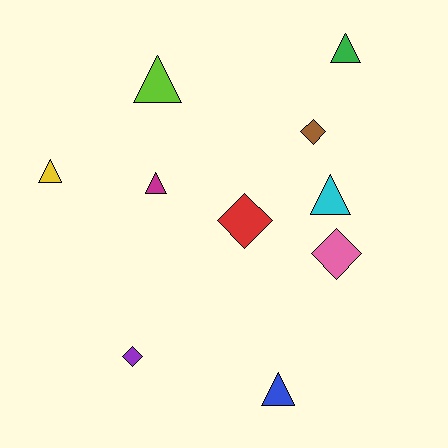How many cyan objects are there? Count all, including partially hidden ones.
There is 1 cyan object.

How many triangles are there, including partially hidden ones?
There are 6 triangles.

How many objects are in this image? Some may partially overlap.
There are 10 objects.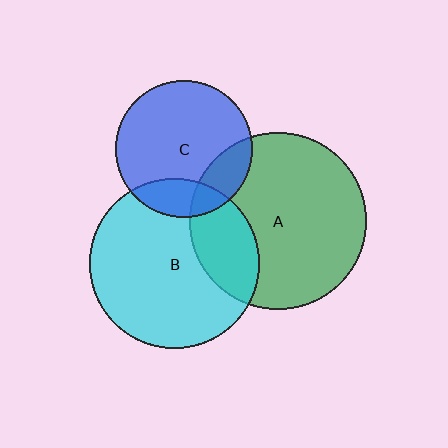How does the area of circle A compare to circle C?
Approximately 1.7 times.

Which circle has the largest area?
Circle A (green).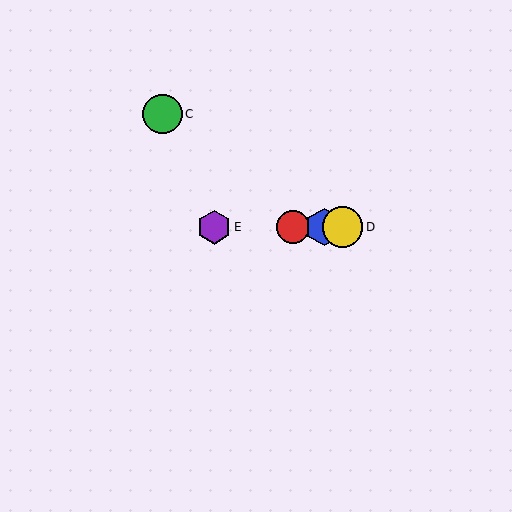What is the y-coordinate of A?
Object A is at y≈227.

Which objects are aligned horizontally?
Objects A, B, D, E are aligned horizontally.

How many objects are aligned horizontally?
4 objects (A, B, D, E) are aligned horizontally.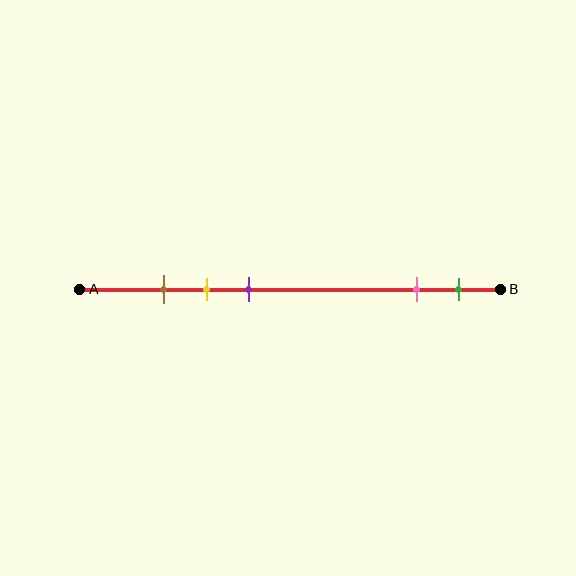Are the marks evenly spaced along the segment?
No, the marks are not evenly spaced.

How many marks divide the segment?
There are 5 marks dividing the segment.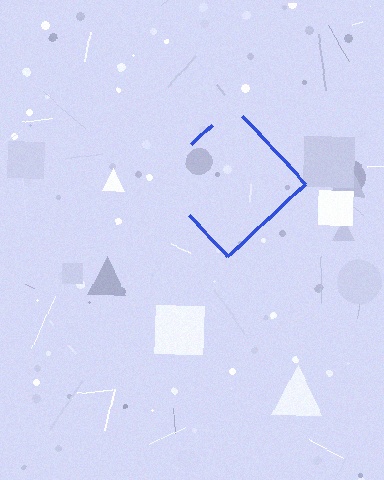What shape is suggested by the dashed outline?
The dashed outline suggests a diamond.